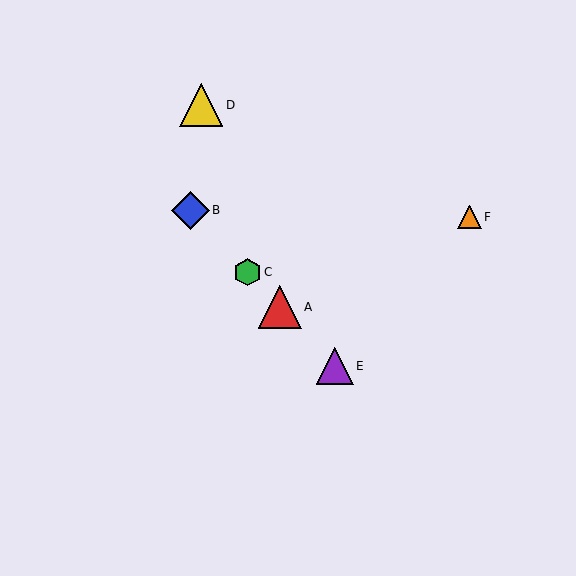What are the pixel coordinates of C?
Object C is at (248, 272).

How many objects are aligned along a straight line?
4 objects (A, B, C, E) are aligned along a straight line.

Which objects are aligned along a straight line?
Objects A, B, C, E are aligned along a straight line.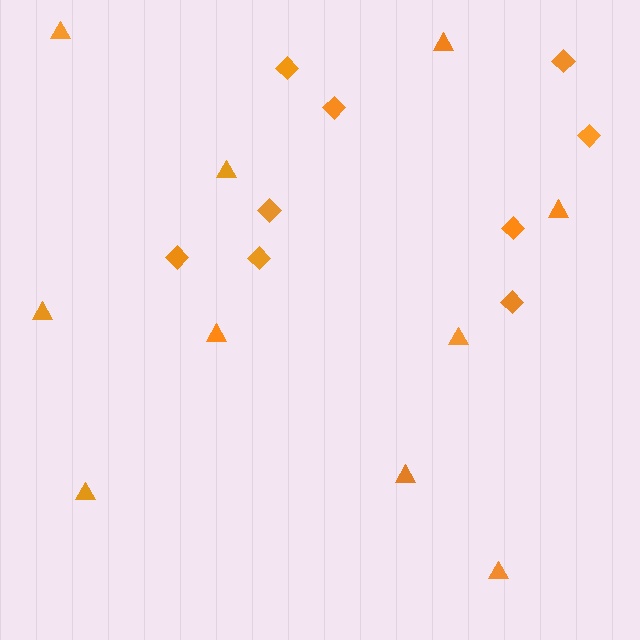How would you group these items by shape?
There are 2 groups: one group of diamonds (9) and one group of triangles (10).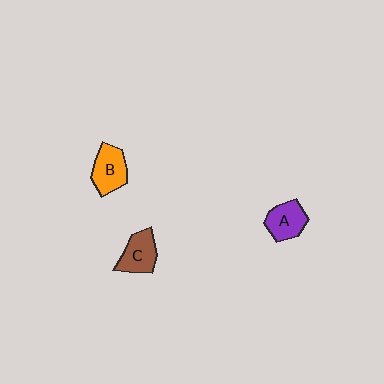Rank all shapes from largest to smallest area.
From largest to smallest: B (orange), C (brown), A (purple).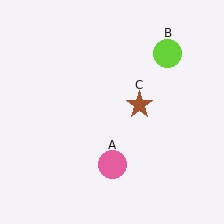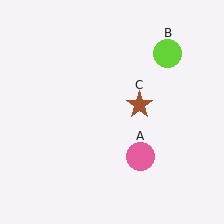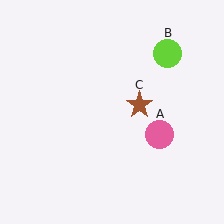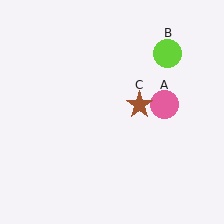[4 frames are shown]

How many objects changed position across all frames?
1 object changed position: pink circle (object A).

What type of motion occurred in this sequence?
The pink circle (object A) rotated counterclockwise around the center of the scene.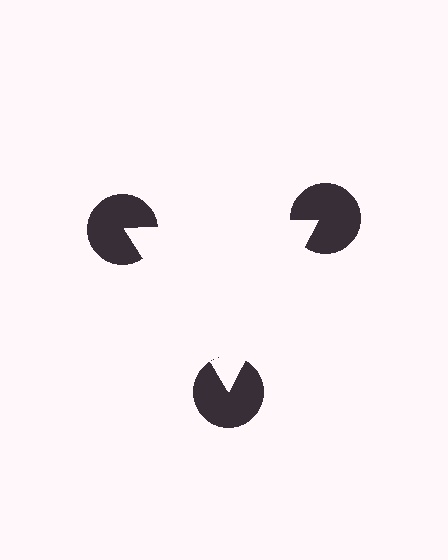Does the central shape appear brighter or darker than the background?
It typically appears slightly brighter than the background, even though no actual brightness change is drawn.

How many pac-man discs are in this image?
There are 3 — one at each vertex of the illusory triangle.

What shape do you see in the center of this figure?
An illusory triangle — its edges are inferred from the aligned wedge cuts in the pac-man discs, not physically drawn.